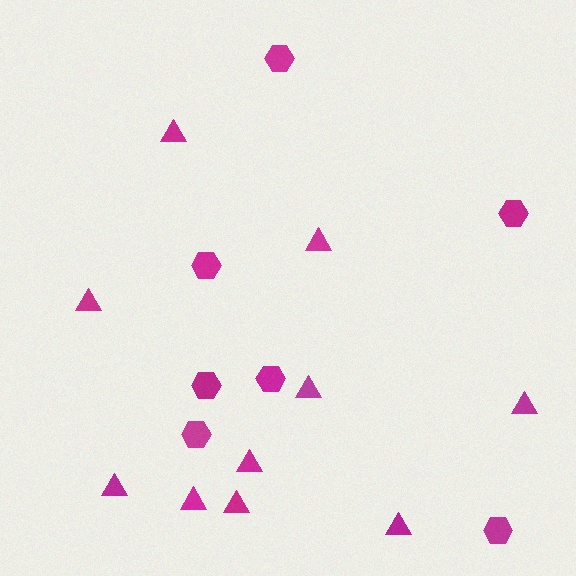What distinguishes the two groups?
There are 2 groups: one group of hexagons (7) and one group of triangles (10).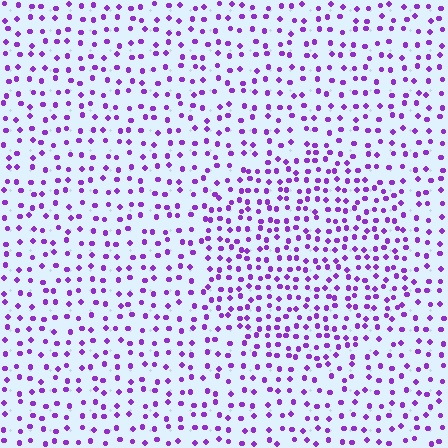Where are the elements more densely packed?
The elements are more densely packed inside the circle boundary.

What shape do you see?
I see a circle.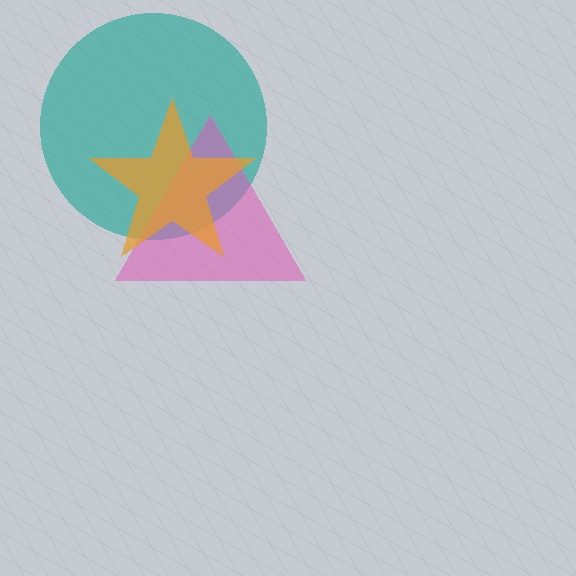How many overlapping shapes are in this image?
There are 3 overlapping shapes in the image.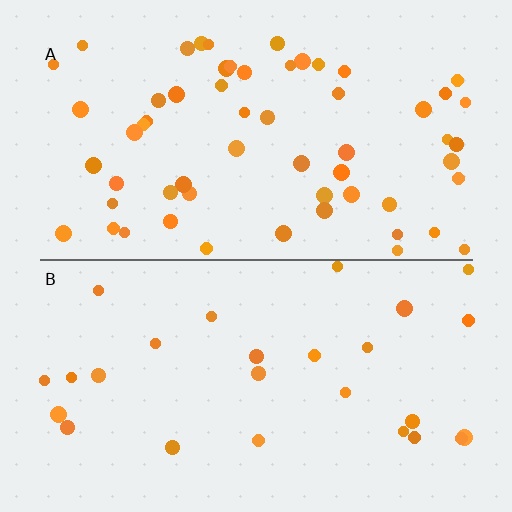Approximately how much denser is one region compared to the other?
Approximately 2.2× — region A over region B.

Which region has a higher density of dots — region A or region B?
A (the top).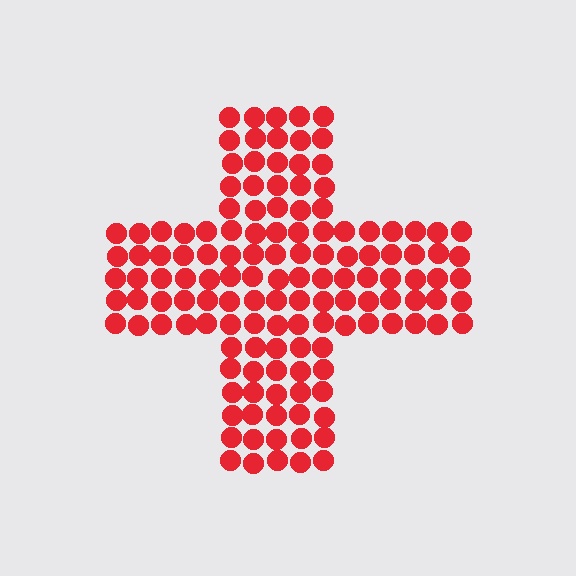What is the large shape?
The large shape is a cross.